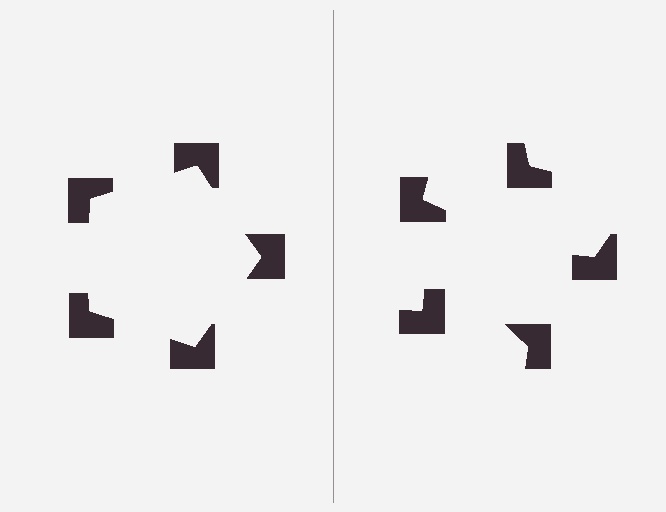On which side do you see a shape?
An illusory pentagon appears on the left side. On the right side the wedge cuts are rotated, so no coherent shape forms.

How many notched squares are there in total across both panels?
10 — 5 on each side.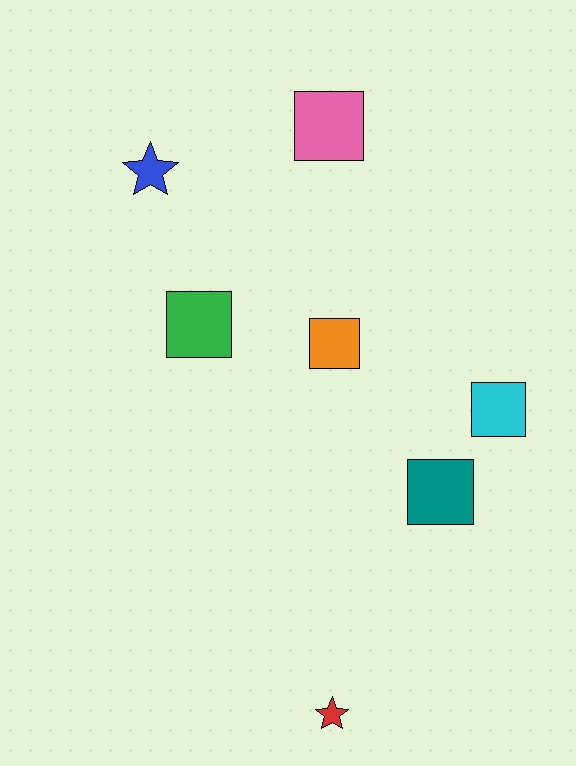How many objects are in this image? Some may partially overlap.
There are 7 objects.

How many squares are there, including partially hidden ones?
There are 5 squares.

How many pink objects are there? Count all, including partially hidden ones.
There is 1 pink object.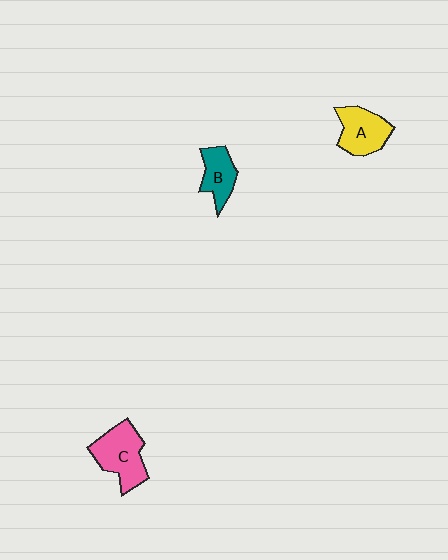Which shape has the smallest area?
Shape B (teal).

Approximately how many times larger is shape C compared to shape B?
Approximately 1.5 times.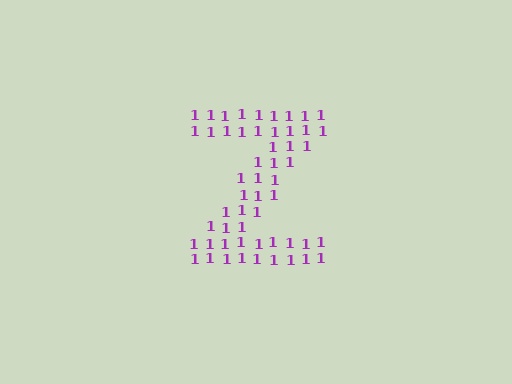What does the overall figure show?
The overall figure shows the letter Z.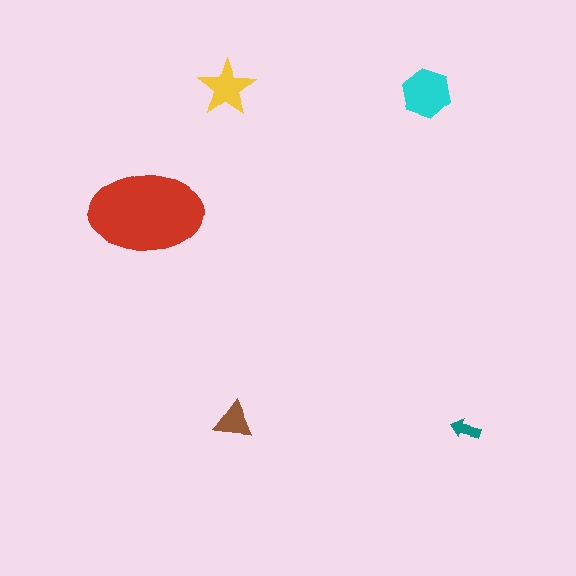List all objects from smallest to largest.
The teal arrow, the brown triangle, the yellow star, the cyan hexagon, the red ellipse.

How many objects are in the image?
There are 5 objects in the image.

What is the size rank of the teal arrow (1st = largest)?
5th.